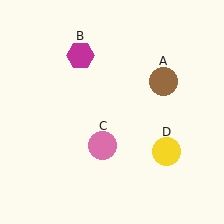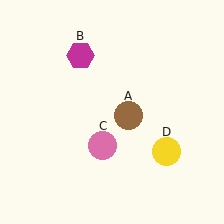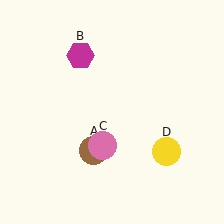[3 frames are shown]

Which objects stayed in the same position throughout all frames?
Magenta hexagon (object B) and pink circle (object C) and yellow circle (object D) remained stationary.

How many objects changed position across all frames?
1 object changed position: brown circle (object A).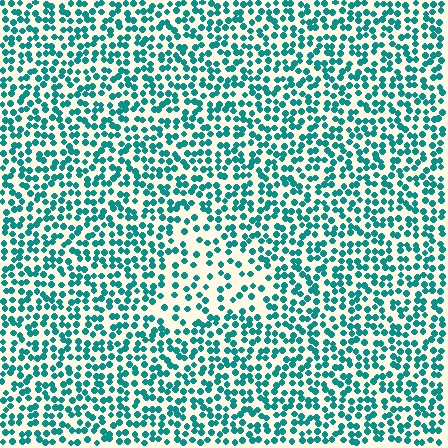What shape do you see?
I see a triangle.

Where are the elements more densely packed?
The elements are more densely packed outside the triangle boundary.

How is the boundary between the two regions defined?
The boundary is defined by a change in element density (approximately 1.9x ratio). All elements are the same color, size, and shape.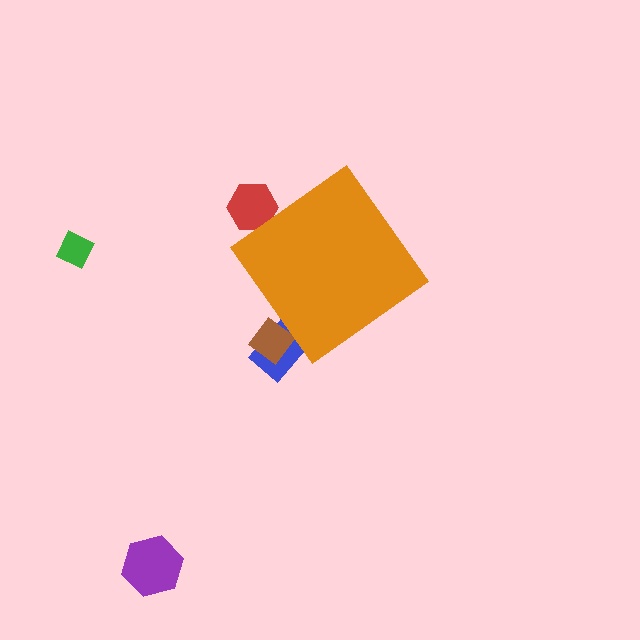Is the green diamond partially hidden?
No, the green diamond is fully visible.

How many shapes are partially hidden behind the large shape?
3 shapes are partially hidden.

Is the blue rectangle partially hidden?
Yes, the blue rectangle is partially hidden behind the orange diamond.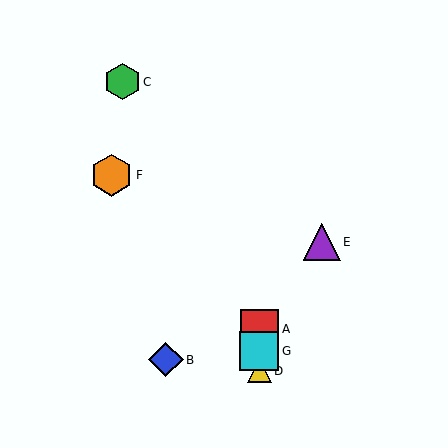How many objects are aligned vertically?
3 objects (A, D, G) are aligned vertically.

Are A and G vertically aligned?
Yes, both are at x≈259.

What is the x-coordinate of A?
Object A is at x≈259.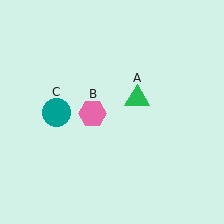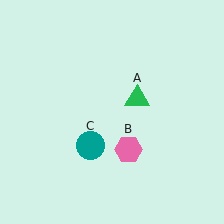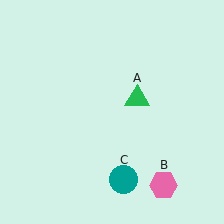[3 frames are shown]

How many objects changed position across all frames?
2 objects changed position: pink hexagon (object B), teal circle (object C).